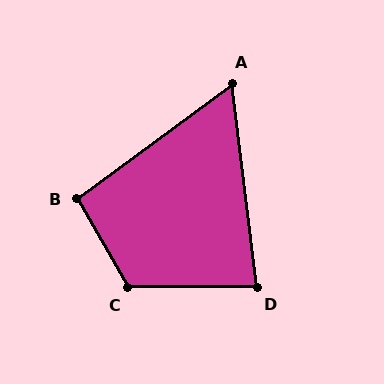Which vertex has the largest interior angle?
C, at approximately 119 degrees.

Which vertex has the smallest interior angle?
A, at approximately 61 degrees.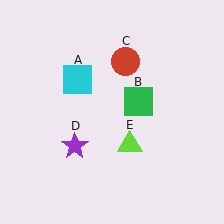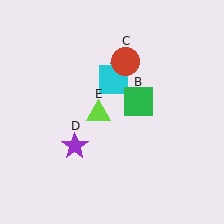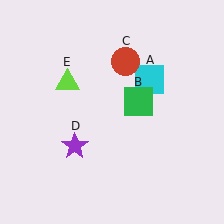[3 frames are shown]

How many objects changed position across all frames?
2 objects changed position: cyan square (object A), lime triangle (object E).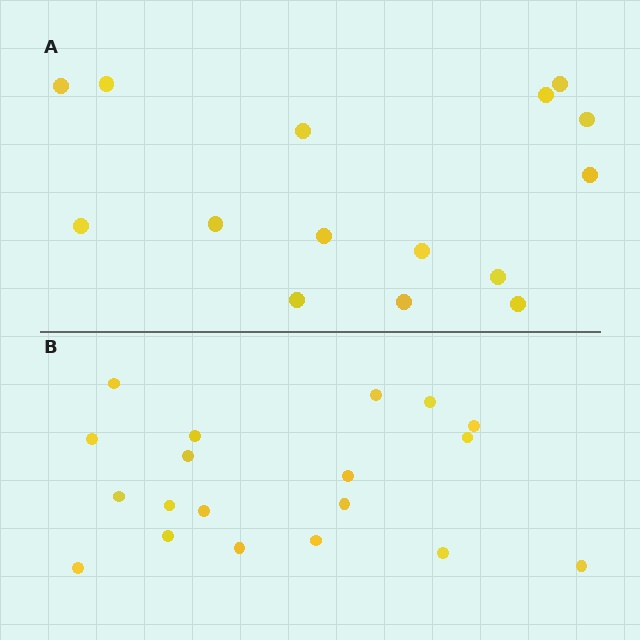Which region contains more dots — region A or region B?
Region B (the bottom region) has more dots.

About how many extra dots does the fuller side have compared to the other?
Region B has about 4 more dots than region A.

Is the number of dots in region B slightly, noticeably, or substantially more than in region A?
Region B has noticeably more, but not dramatically so. The ratio is roughly 1.3 to 1.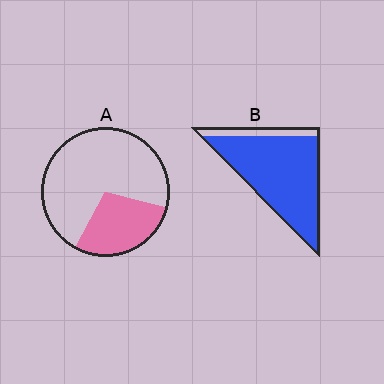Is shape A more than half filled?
No.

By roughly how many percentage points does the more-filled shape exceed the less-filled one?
By roughly 55 percentage points (B over A).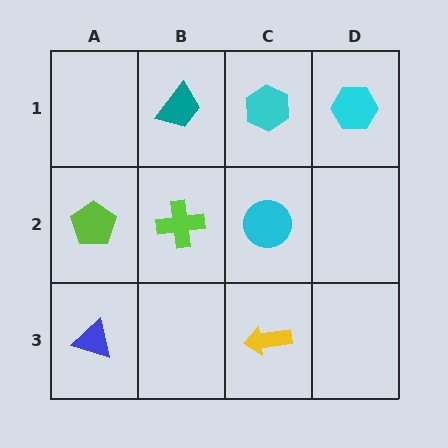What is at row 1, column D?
A cyan hexagon.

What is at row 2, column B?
A lime cross.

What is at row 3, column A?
A blue triangle.